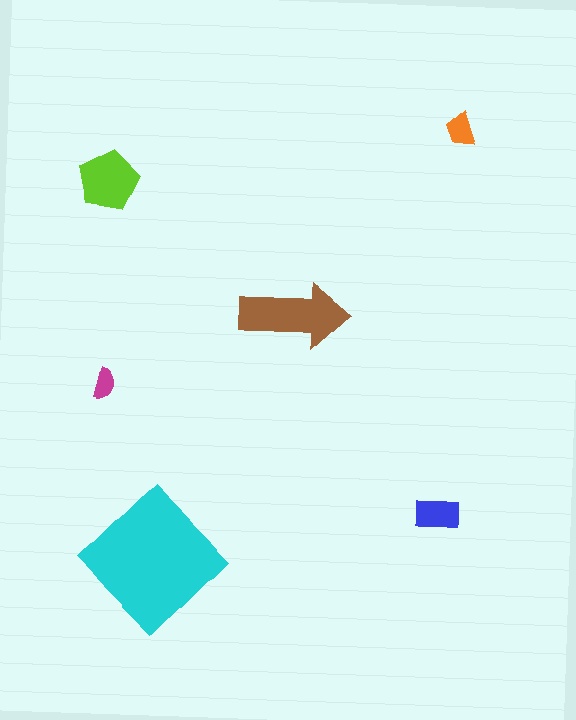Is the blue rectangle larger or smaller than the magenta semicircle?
Larger.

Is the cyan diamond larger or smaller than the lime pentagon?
Larger.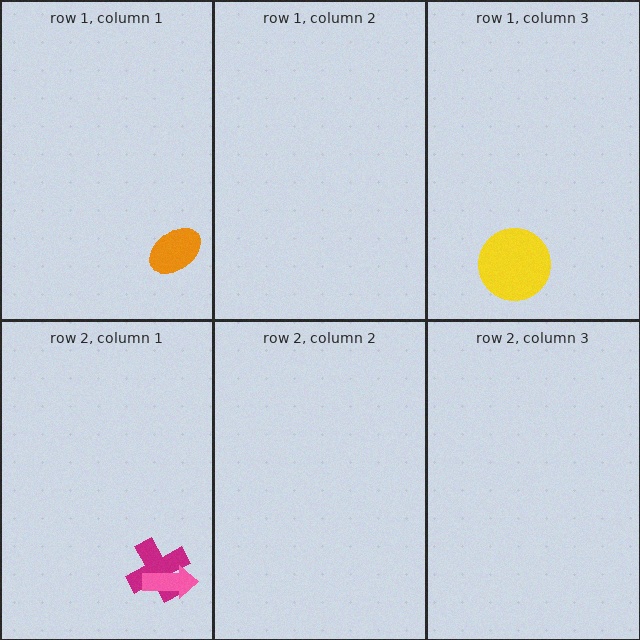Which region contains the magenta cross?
The row 2, column 1 region.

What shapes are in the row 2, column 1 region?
The magenta cross, the pink arrow.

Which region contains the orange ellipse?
The row 1, column 1 region.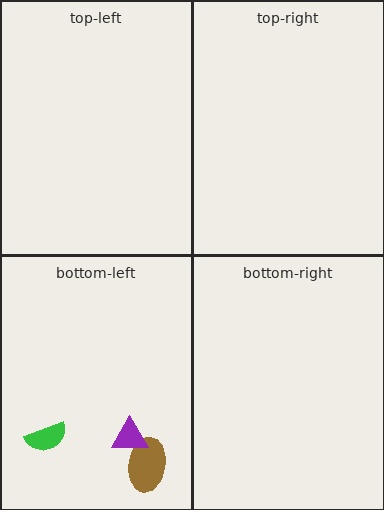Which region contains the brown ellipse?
The bottom-left region.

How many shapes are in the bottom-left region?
3.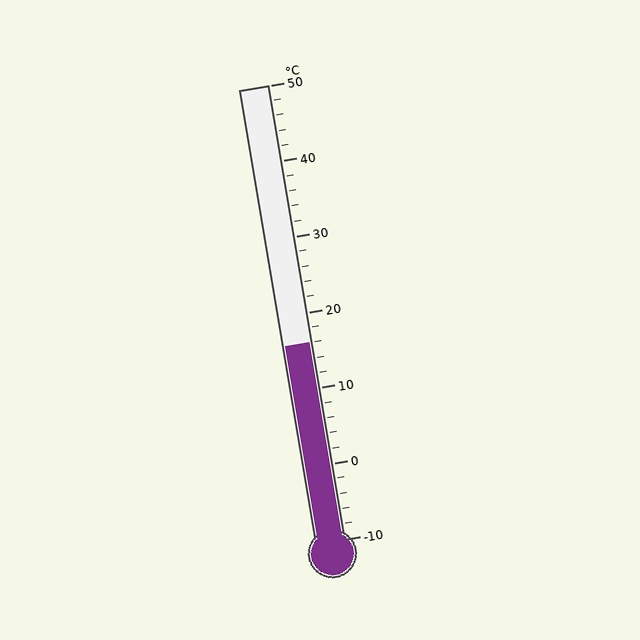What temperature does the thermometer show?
The thermometer shows approximately 16°C.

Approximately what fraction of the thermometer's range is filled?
The thermometer is filled to approximately 45% of its range.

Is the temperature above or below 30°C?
The temperature is below 30°C.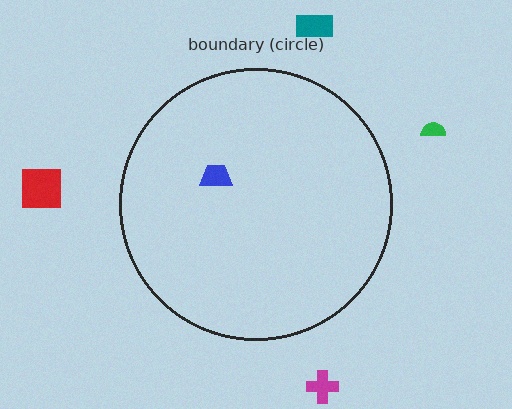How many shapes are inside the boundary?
1 inside, 4 outside.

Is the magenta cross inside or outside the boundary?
Outside.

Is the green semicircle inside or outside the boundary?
Outside.